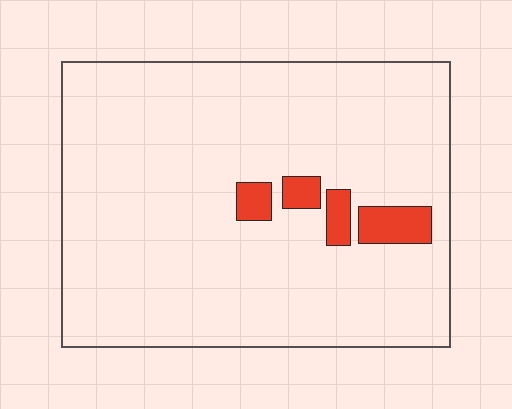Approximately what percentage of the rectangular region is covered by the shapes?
Approximately 5%.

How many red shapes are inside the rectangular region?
4.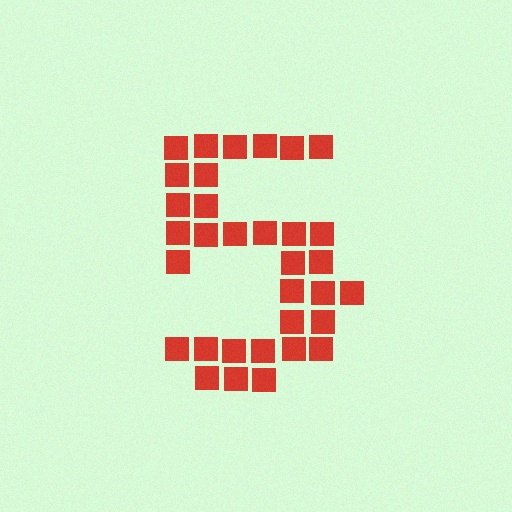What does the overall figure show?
The overall figure shows the digit 5.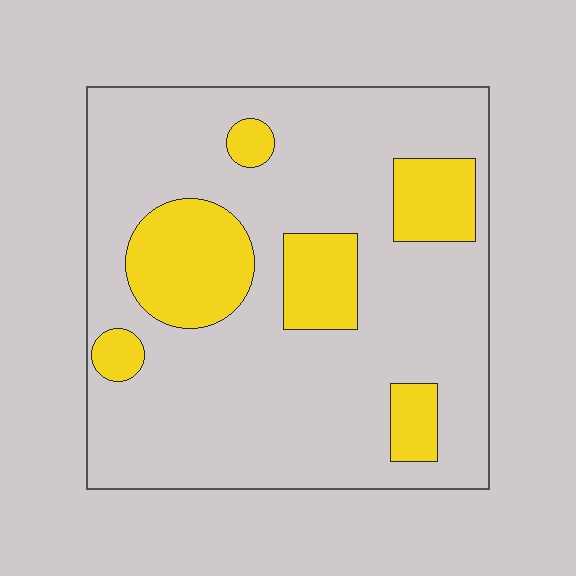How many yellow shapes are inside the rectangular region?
6.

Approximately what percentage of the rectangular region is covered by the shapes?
Approximately 20%.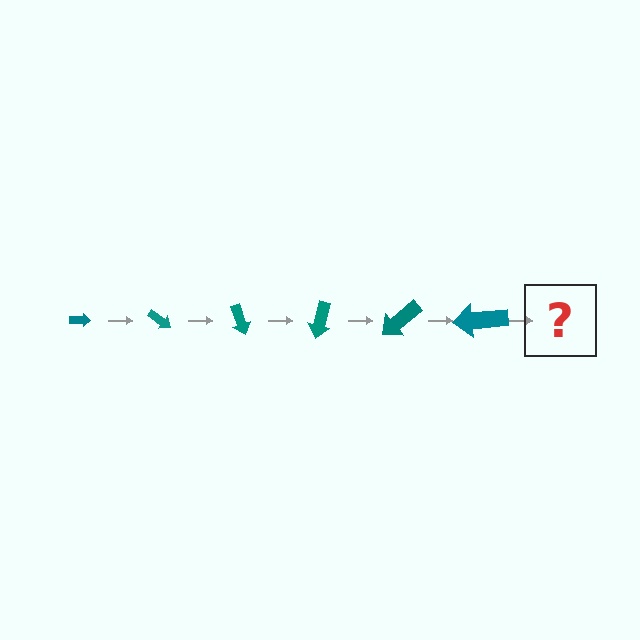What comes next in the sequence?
The next element should be an arrow, larger than the previous one and rotated 210 degrees from the start.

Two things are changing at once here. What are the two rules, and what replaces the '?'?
The two rules are that the arrow grows larger each step and it rotates 35 degrees each step. The '?' should be an arrow, larger than the previous one and rotated 210 degrees from the start.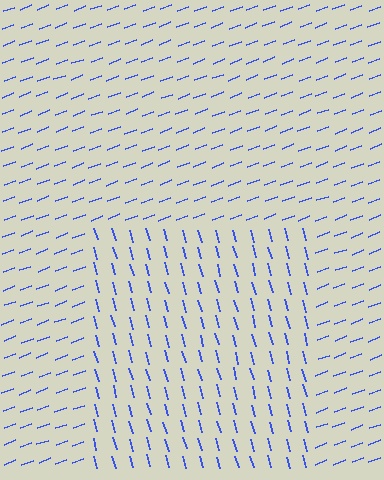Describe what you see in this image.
The image is filled with small blue line segments. A rectangle region in the image has lines oriented differently from the surrounding lines, creating a visible texture boundary.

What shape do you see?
I see a rectangle.